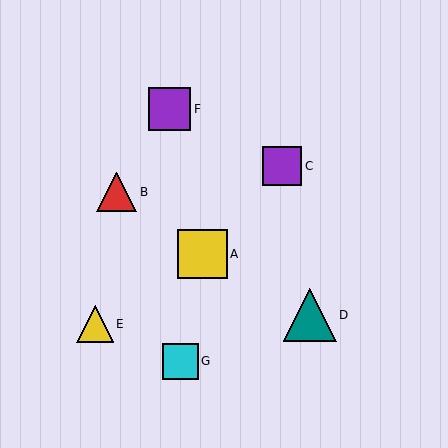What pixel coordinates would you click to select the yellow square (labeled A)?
Click at (203, 254) to select the yellow square A.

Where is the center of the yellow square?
The center of the yellow square is at (203, 254).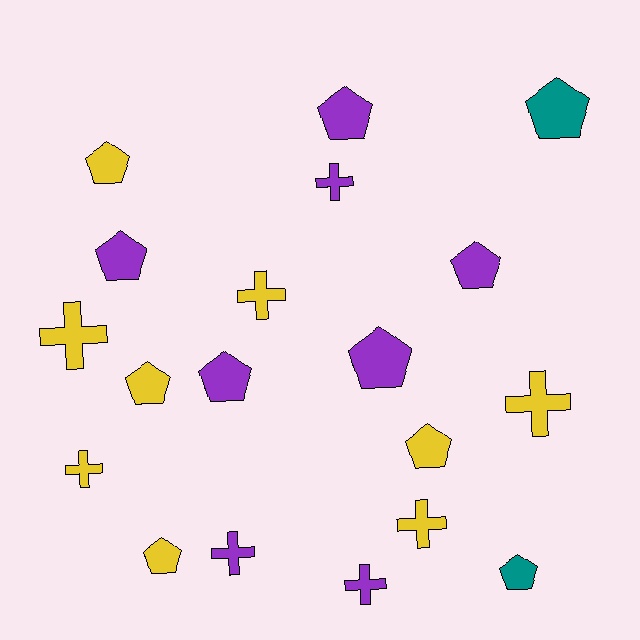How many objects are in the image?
There are 19 objects.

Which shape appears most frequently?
Pentagon, with 11 objects.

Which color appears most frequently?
Yellow, with 9 objects.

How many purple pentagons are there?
There are 5 purple pentagons.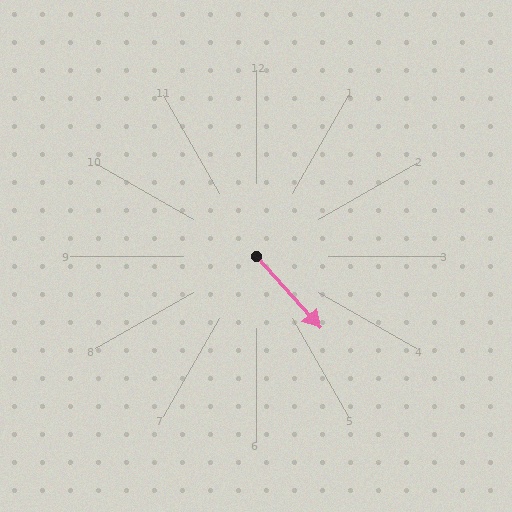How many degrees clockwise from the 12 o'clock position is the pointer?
Approximately 138 degrees.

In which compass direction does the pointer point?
Southeast.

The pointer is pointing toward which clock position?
Roughly 5 o'clock.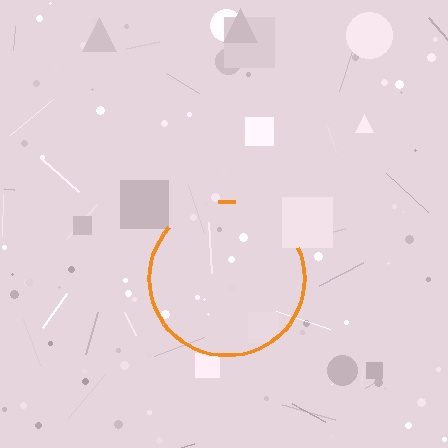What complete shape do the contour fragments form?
The contour fragments form a circle.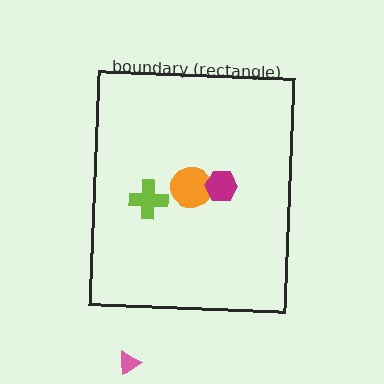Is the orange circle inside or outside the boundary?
Inside.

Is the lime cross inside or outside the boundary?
Inside.